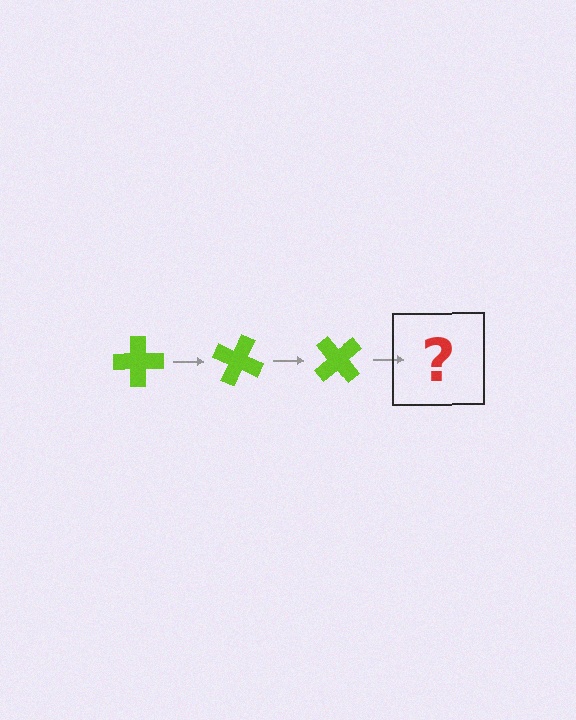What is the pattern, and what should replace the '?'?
The pattern is that the cross rotates 25 degrees each step. The '?' should be a lime cross rotated 75 degrees.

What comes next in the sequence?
The next element should be a lime cross rotated 75 degrees.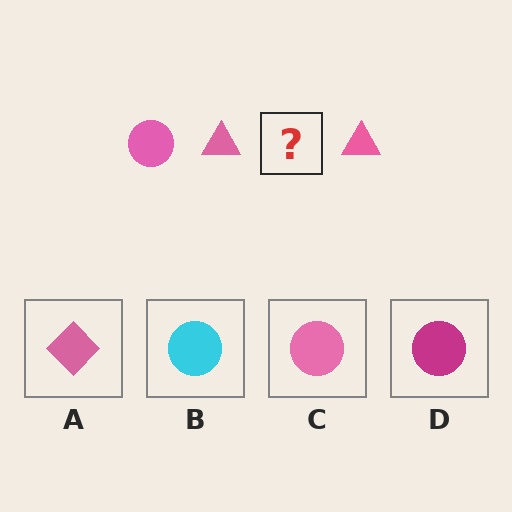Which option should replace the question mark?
Option C.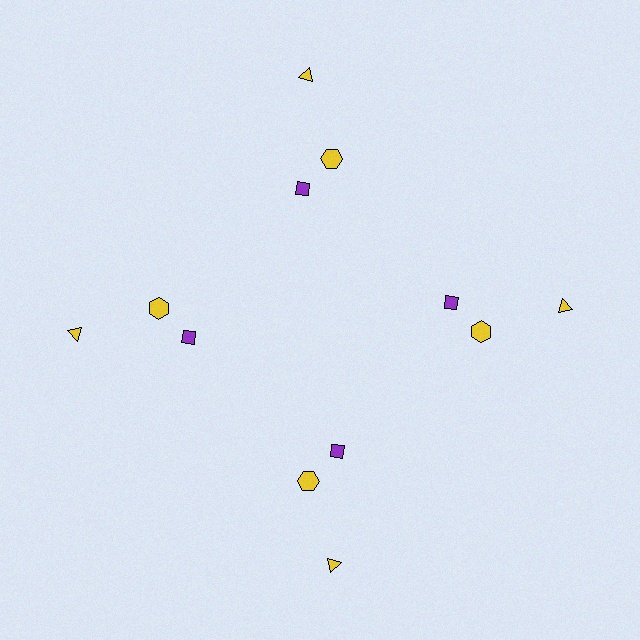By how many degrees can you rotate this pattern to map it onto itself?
The pattern maps onto itself every 90 degrees of rotation.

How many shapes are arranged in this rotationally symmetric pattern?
There are 12 shapes, arranged in 4 groups of 3.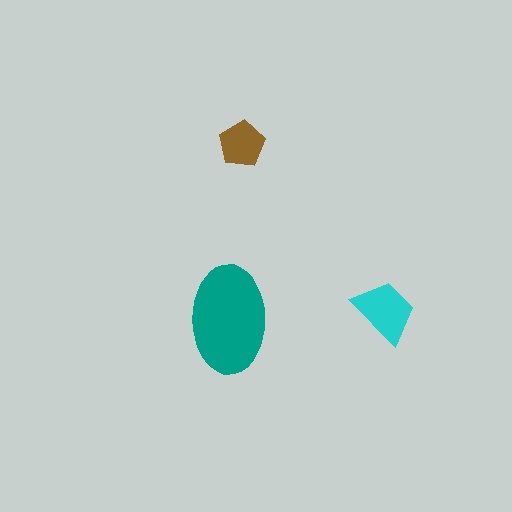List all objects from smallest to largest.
The brown pentagon, the cyan trapezoid, the teal ellipse.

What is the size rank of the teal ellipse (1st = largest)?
1st.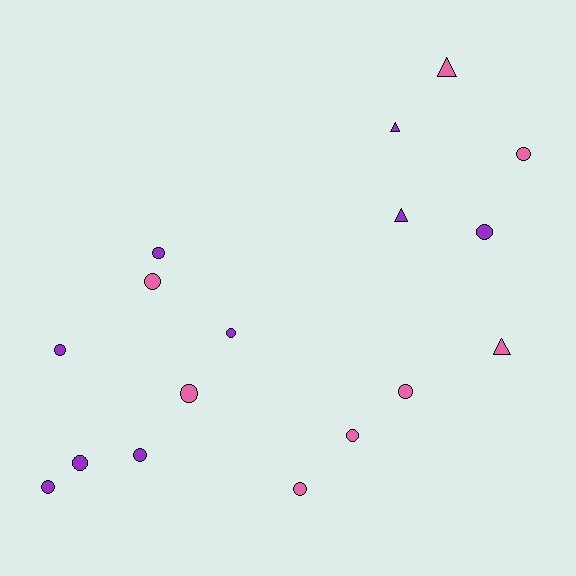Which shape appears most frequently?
Circle, with 13 objects.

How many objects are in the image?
There are 17 objects.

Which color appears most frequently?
Purple, with 9 objects.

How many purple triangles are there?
There are 2 purple triangles.